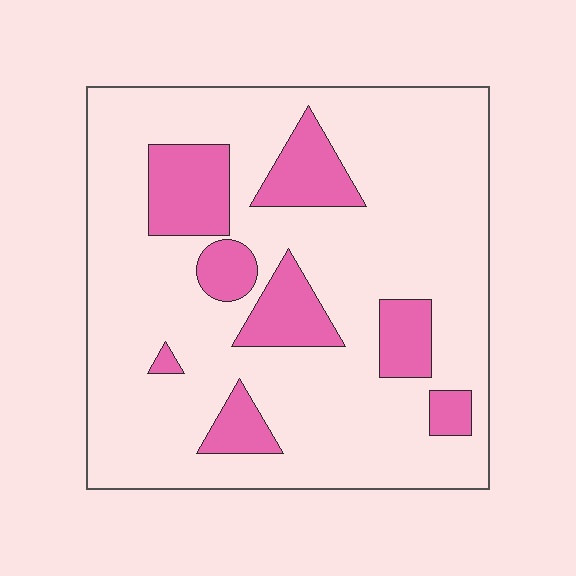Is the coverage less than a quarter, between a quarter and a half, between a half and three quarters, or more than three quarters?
Less than a quarter.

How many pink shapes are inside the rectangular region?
8.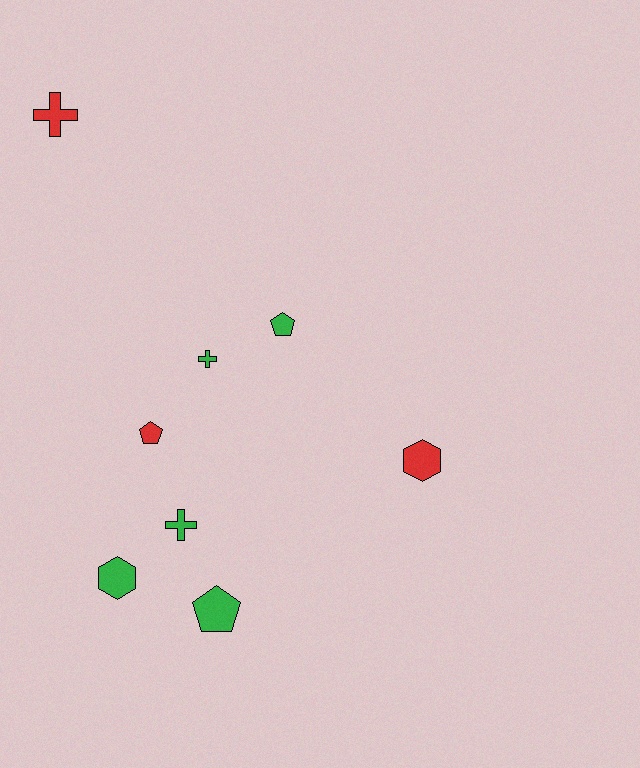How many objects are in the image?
There are 8 objects.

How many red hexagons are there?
There is 1 red hexagon.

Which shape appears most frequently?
Cross, with 3 objects.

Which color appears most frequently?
Green, with 5 objects.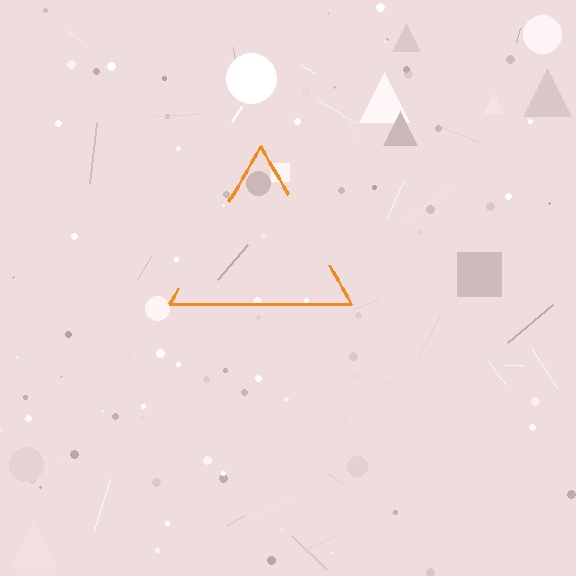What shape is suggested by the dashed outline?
The dashed outline suggests a triangle.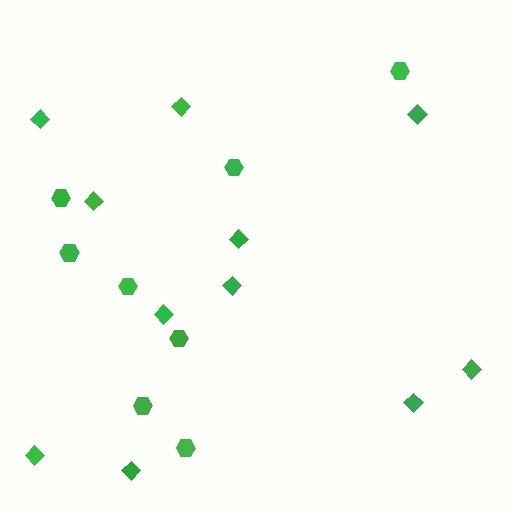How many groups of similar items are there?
There are 2 groups: one group of hexagons (8) and one group of diamonds (11).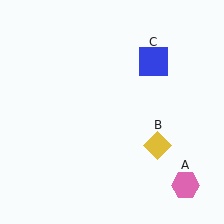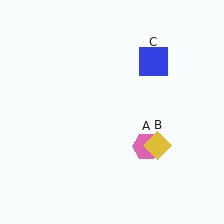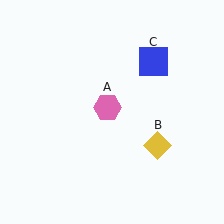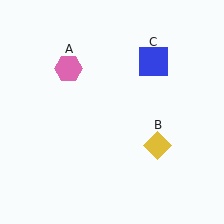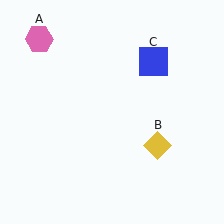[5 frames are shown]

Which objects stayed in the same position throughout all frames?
Yellow diamond (object B) and blue square (object C) remained stationary.